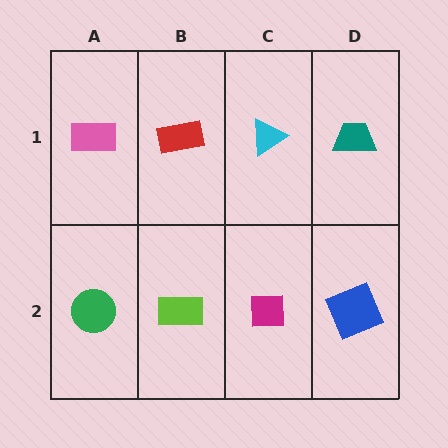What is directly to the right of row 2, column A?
A lime rectangle.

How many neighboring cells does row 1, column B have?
3.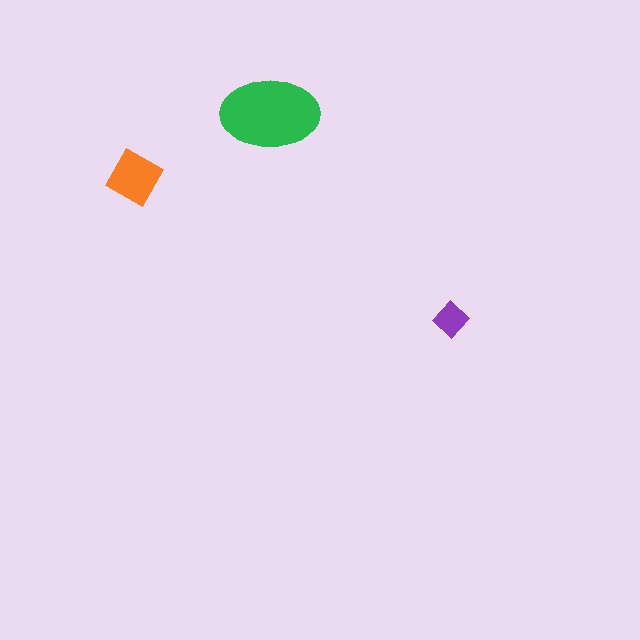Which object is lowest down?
The purple diamond is bottommost.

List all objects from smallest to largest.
The purple diamond, the orange diamond, the green ellipse.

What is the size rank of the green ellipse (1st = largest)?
1st.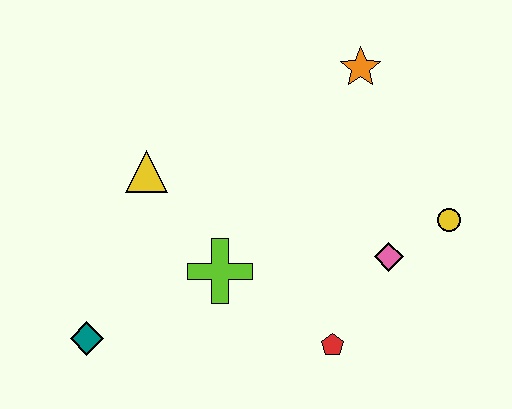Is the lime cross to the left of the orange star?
Yes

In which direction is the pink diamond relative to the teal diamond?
The pink diamond is to the right of the teal diamond.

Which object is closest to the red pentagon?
The pink diamond is closest to the red pentagon.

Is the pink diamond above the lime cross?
Yes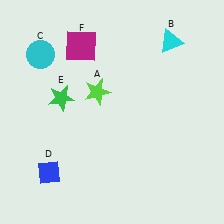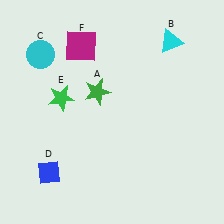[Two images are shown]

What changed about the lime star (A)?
In Image 1, A is lime. In Image 2, it changed to green.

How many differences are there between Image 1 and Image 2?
There is 1 difference between the two images.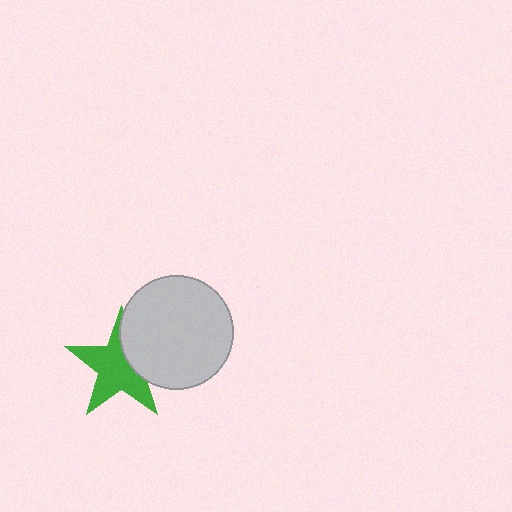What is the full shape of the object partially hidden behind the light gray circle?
The partially hidden object is a green star.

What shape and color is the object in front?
The object in front is a light gray circle.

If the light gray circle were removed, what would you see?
You would see the complete green star.